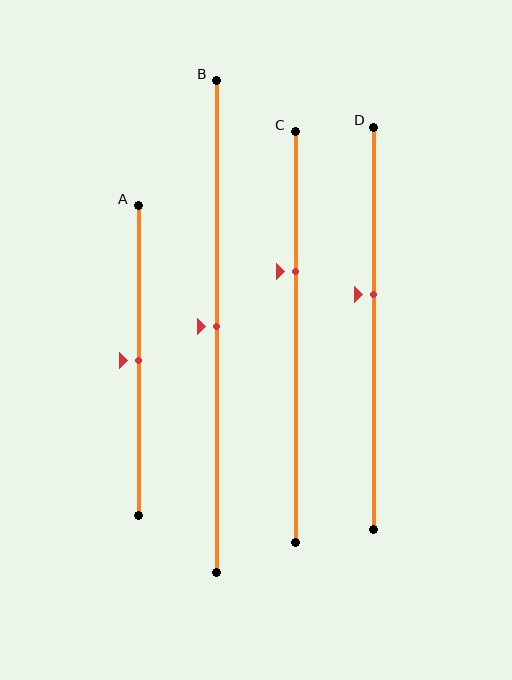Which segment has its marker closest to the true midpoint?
Segment A has its marker closest to the true midpoint.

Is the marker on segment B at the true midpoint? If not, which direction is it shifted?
Yes, the marker on segment B is at the true midpoint.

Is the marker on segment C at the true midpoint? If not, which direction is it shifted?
No, the marker on segment C is shifted upward by about 16% of the segment length.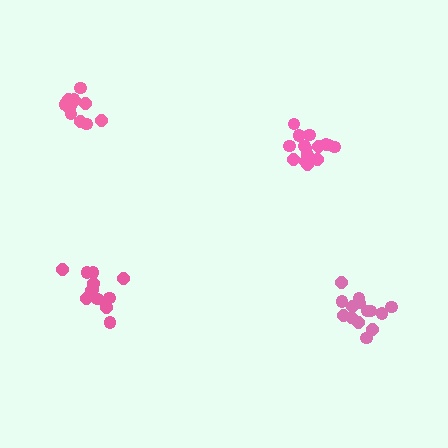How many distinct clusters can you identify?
There are 4 distinct clusters.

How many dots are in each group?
Group 1: 12 dots, Group 2: 15 dots, Group 3: 13 dots, Group 4: 15 dots (55 total).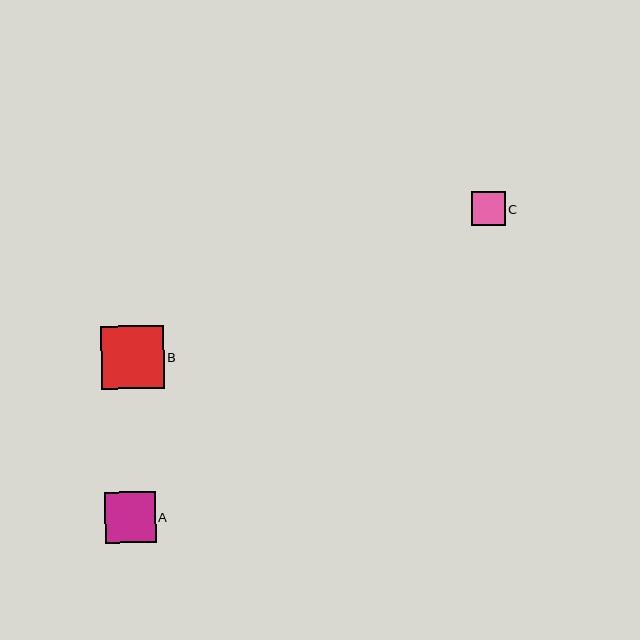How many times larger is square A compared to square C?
Square A is approximately 1.5 times the size of square C.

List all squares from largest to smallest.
From largest to smallest: B, A, C.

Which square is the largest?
Square B is the largest with a size of approximately 63 pixels.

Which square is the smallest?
Square C is the smallest with a size of approximately 34 pixels.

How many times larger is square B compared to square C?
Square B is approximately 1.9 times the size of square C.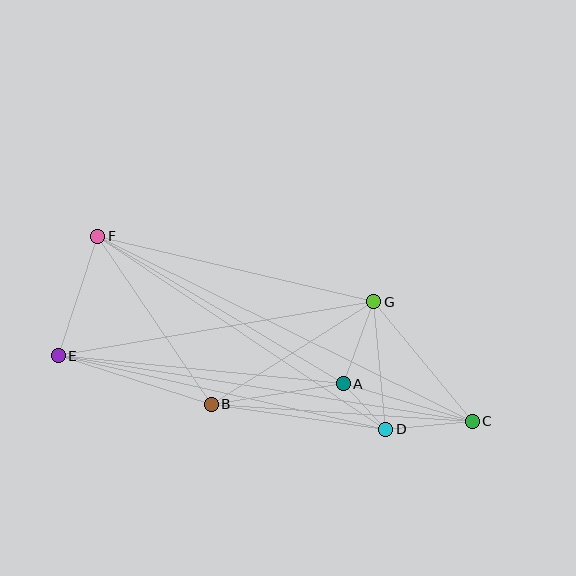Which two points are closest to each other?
Points A and D are closest to each other.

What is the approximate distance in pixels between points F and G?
The distance between F and G is approximately 283 pixels.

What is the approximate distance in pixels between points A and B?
The distance between A and B is approximately 134 pixels.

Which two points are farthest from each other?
Points C and E are farthest from each other.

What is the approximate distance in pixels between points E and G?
The distance between E and G is approximately 320 pixels.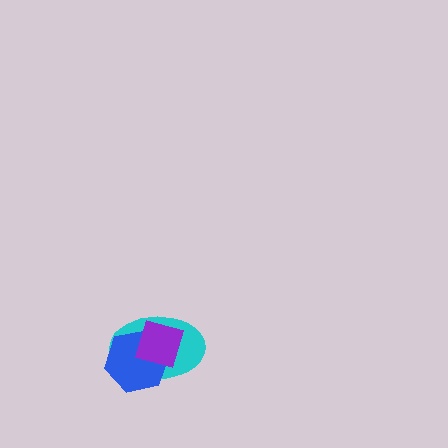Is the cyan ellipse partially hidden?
Yes, it is partially covered by another shape.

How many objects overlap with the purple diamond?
2 objects overlap with the purple diamond.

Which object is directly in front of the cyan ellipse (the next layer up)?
The blue hexagon is directly in front of the cyan ellipse.